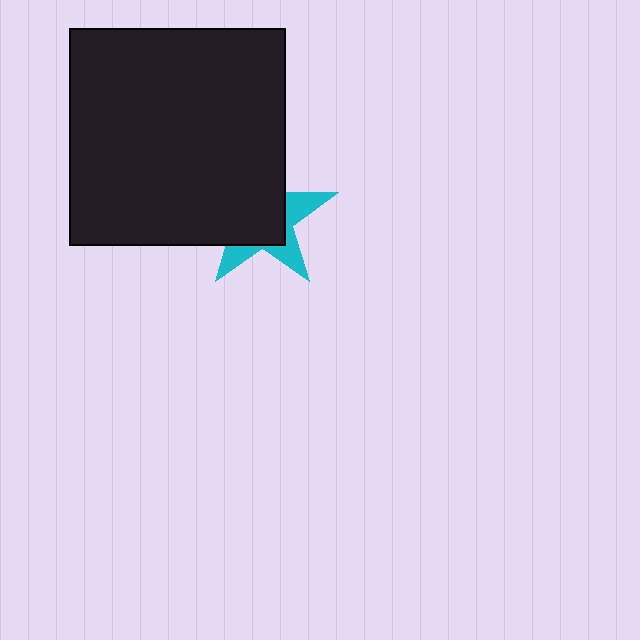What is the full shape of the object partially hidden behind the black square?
The partially hidden object is a cyan star.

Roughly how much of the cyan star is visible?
A small part of it is visible (roughly 36%).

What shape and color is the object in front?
The object in front is a black square.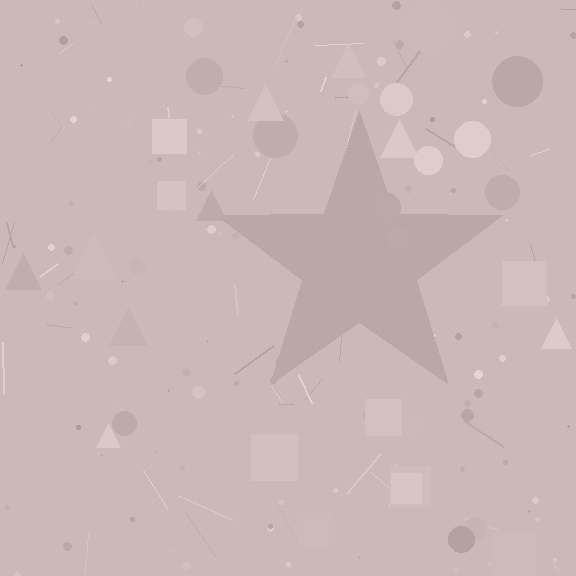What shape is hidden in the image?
A star is hidden in the image.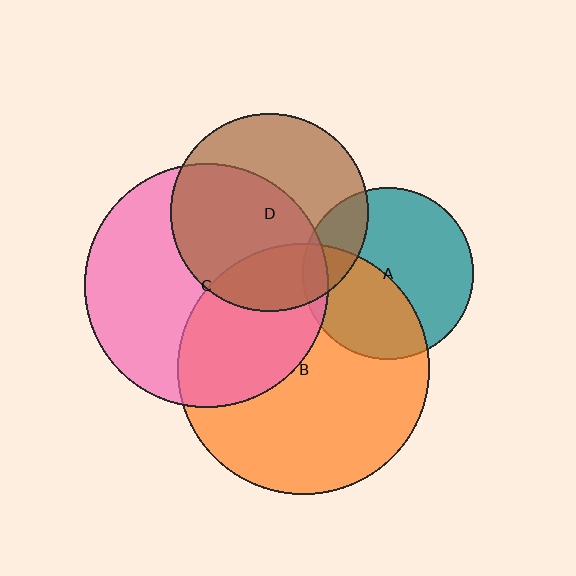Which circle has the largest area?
Circle B (orange).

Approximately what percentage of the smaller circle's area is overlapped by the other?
Approximately 5%.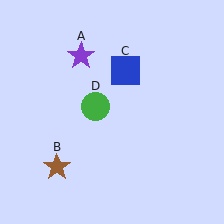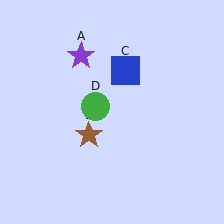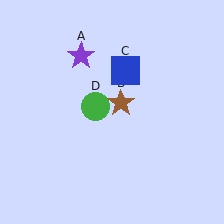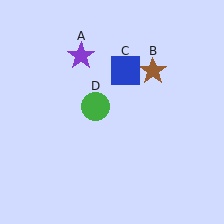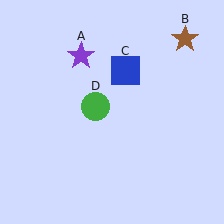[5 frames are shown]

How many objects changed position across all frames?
1 object changed position: brown star (object B).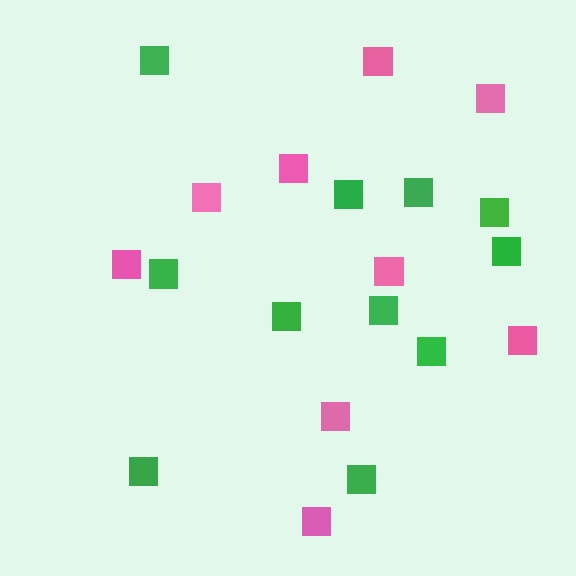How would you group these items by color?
There are 2 groups: one group of pink squares (9) and one group of green squares (11).